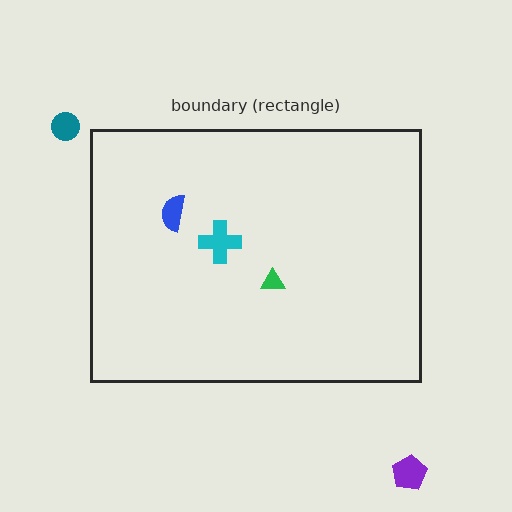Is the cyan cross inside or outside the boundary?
Inside.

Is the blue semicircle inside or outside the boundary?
Inside.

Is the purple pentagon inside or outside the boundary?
Outside.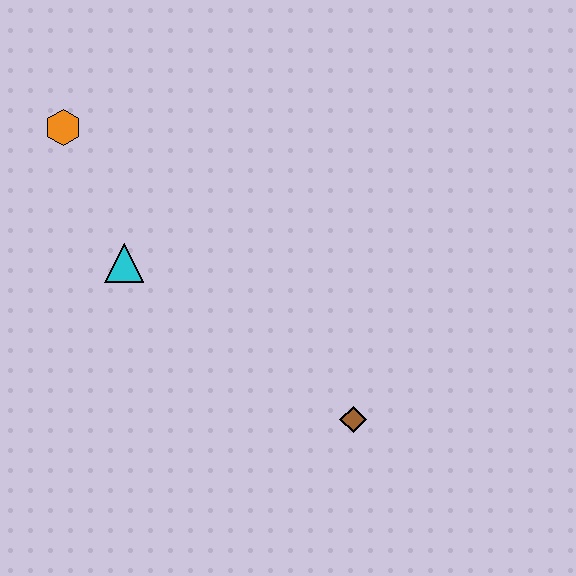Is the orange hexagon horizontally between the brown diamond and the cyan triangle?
No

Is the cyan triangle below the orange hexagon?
Yes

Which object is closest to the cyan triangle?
The orange hexagon is closest to the cyan triangle.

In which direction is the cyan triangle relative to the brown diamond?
The cyan triangle is to the left of the brown diamond.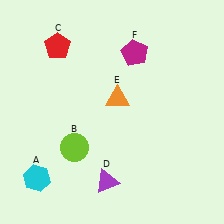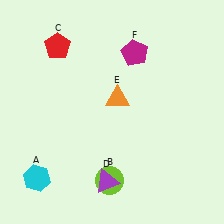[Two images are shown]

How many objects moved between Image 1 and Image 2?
1 object moved between the two images.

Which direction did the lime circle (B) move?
The lime circle (B) moved right.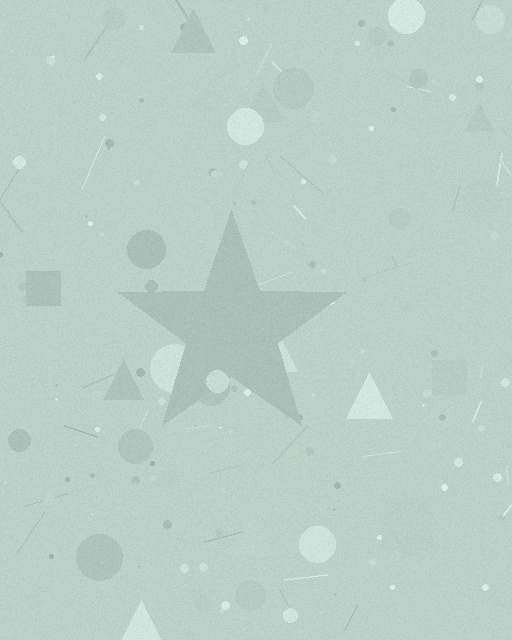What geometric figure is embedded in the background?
A star is embedded in the background.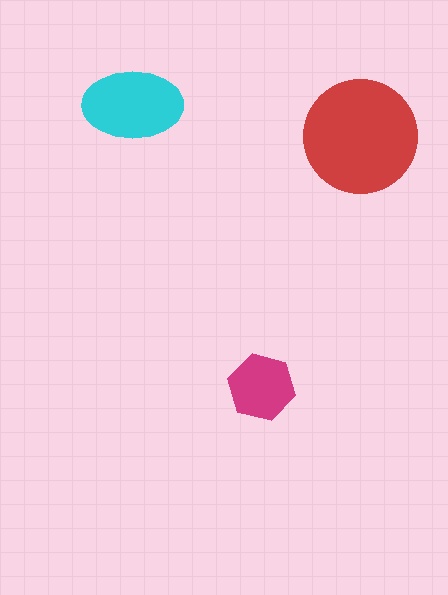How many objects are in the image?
There are 3 objects in the image.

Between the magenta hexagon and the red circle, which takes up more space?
The red circle.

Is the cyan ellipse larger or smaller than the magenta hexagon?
Larger.